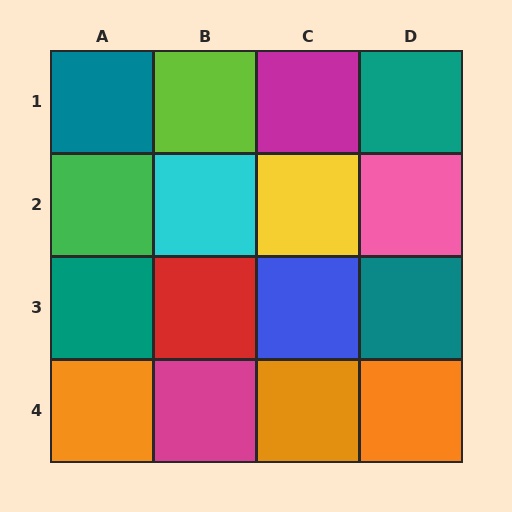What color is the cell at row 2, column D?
Pink.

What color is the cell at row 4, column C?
Orange.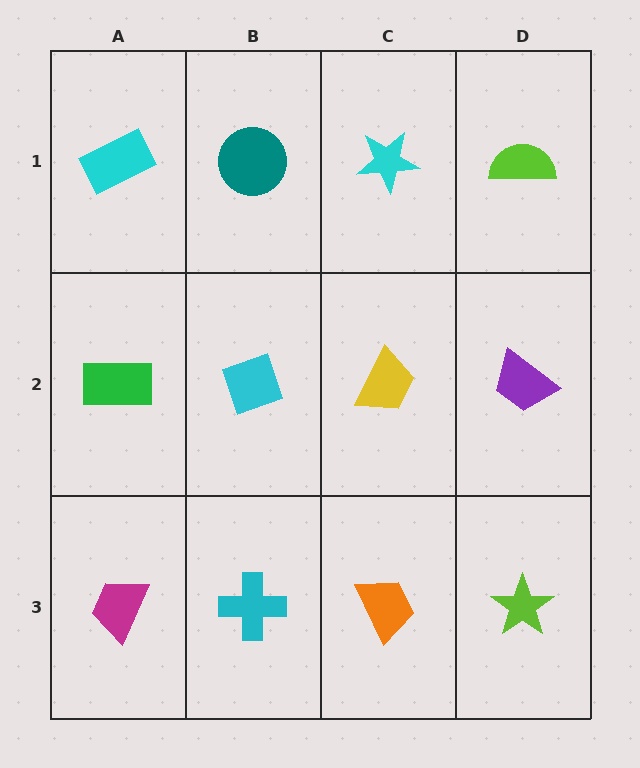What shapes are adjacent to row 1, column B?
A cyan diamond (row 2, column B), a cyan rectangle (row 1, column A), a cyan star (row 1, column C).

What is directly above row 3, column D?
A purple trapezoid.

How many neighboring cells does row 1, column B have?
3.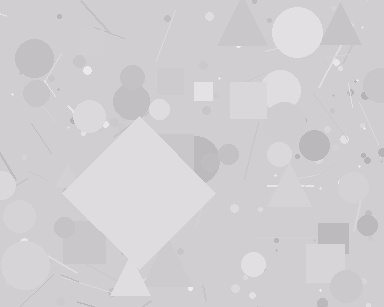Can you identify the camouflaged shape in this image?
The camouflaged shape is a diamond.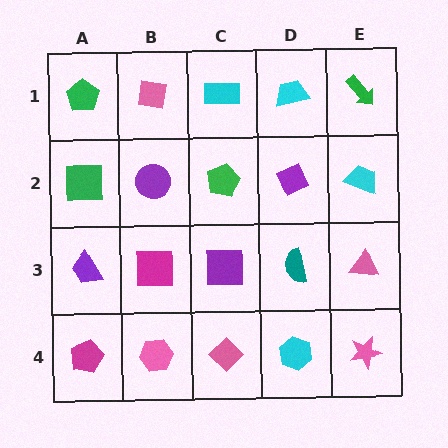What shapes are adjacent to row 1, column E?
A cyan trapezoid (row 2, column E), a cyan trapezoid (row 1, column D).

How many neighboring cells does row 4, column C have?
3.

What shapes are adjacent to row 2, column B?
A pink square (row 1, column B), a magenta square (row 3, column B), a green square (row 2, column A), a green pentagon (row 2, column C).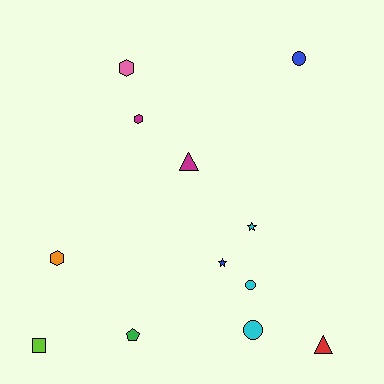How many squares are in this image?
There is 1 square.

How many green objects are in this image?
There is 1 green object.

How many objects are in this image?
There are 12 objects.